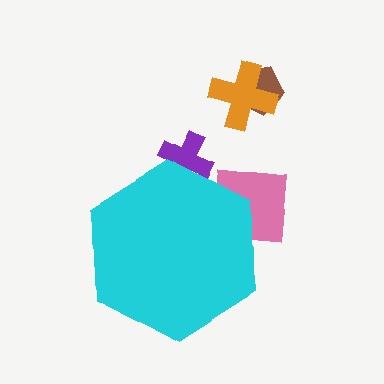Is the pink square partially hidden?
Yes, the pink square is partially hidden behind the cyan hexagon.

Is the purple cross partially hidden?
Yes, the purple cross is partially hidden behind the cyan hexagon.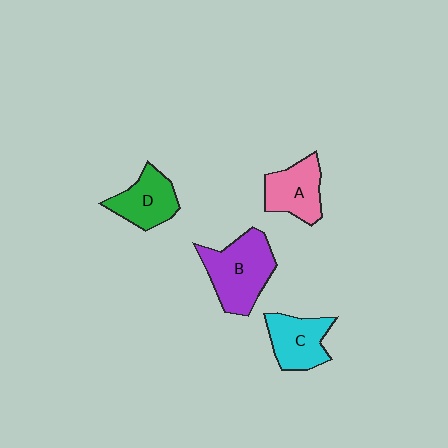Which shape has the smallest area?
Shape D (green).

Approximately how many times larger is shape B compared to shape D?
Approximately 1.5 times.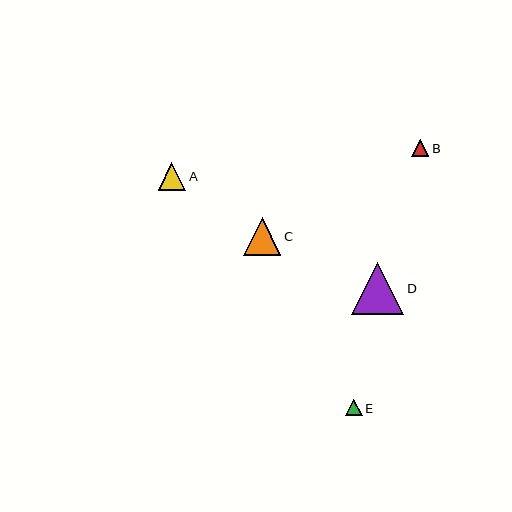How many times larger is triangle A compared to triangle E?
Triangle A is approximately 1.7 times the size of triangle E.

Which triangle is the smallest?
Triangle E is the smallest with a size of approximately 16 pixels.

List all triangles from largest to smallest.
From largest to smallest: D, C, A, B, E.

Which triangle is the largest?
Triangle D is the largest with a size of approximately 52 pixels.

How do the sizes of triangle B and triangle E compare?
Triangle B and triangle E are approximately the same size.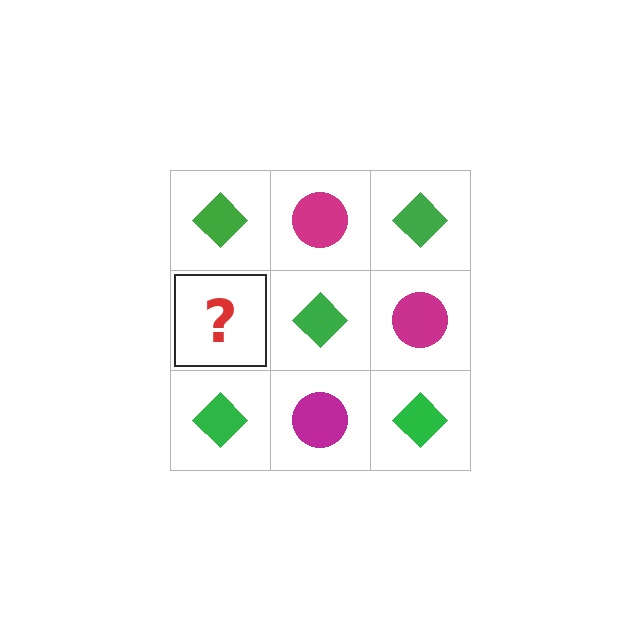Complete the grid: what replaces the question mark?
The question mark should be replaced with a magenta circle.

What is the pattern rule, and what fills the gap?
The rule is that it alternates green diamond and magenta circle in a checkerboard pattern. The gap should be filled with a magenta circle.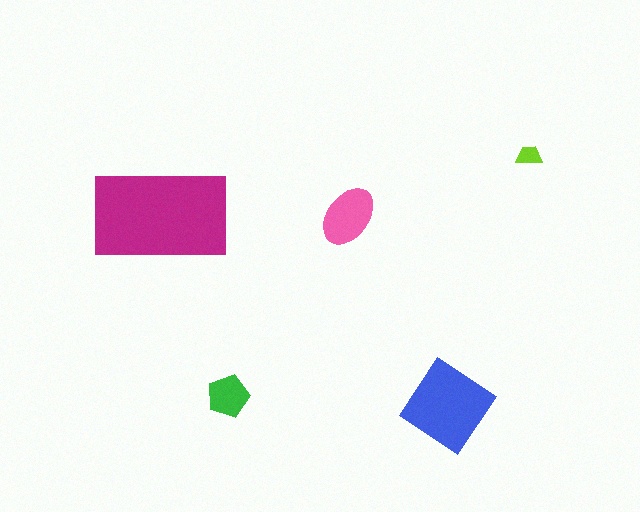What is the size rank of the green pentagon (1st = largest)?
4th.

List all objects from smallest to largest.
The lime trapezoid, the green pentagon, the pink ellipse, the blue diamond, the magenta rectangle.